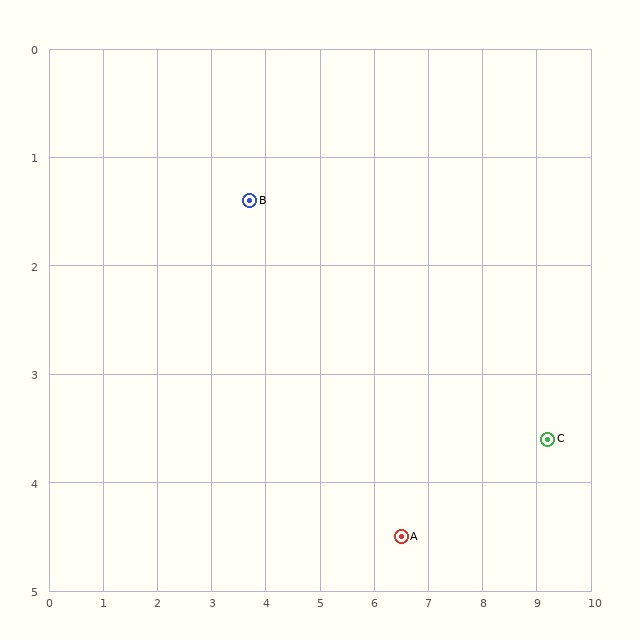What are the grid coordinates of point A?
Point A is at approximately (6.5, 4.5).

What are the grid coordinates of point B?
Point B is at approximately (3.7, 1.4).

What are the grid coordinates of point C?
Point C is at approximately (9.2, 3.6).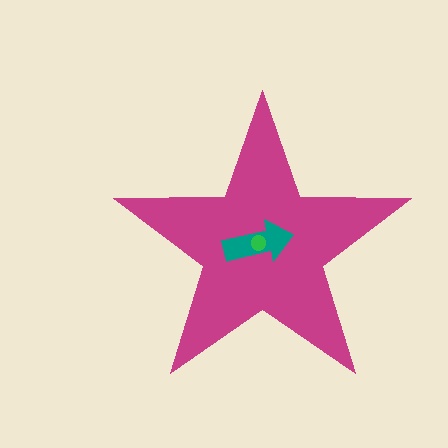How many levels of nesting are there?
3.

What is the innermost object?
The green circle.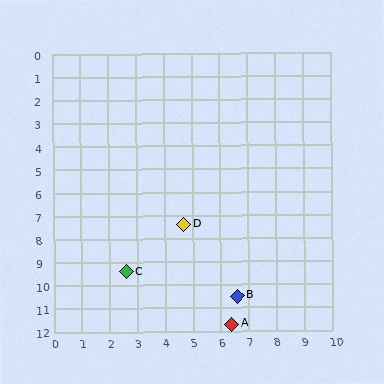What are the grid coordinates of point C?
Point C is at approximately (2.6, 9.4).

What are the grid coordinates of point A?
Point A is at approximately (6.4, 11.7).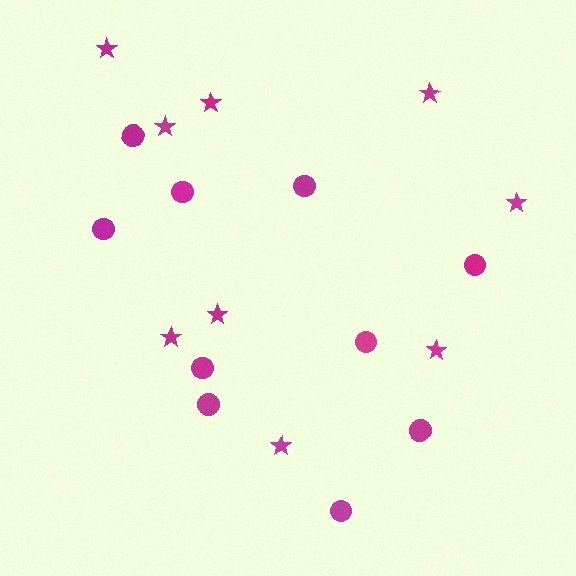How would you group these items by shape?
There are 2 groups: one group of circles (10) and one group of stars (9).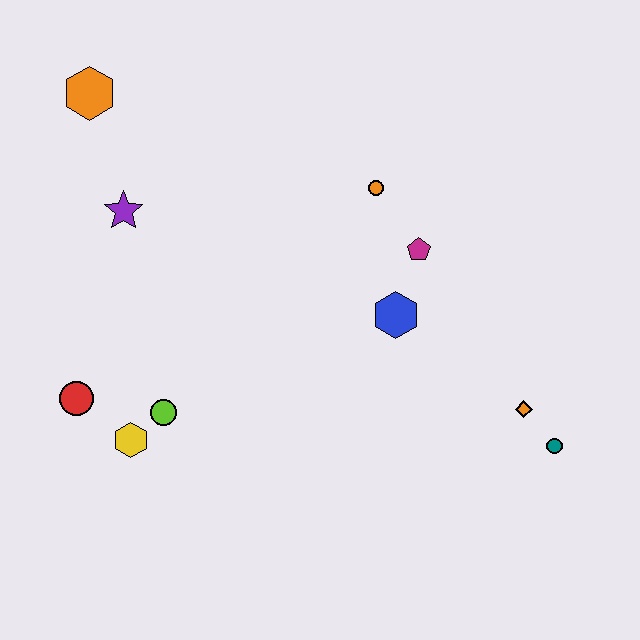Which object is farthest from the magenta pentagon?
The red circle is farthest from the magenta pentagon.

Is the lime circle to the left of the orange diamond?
Yes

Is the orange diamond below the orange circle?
Yes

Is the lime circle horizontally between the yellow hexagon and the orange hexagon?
No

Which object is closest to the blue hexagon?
The magenta pentagon is closest to the blue hexagon.